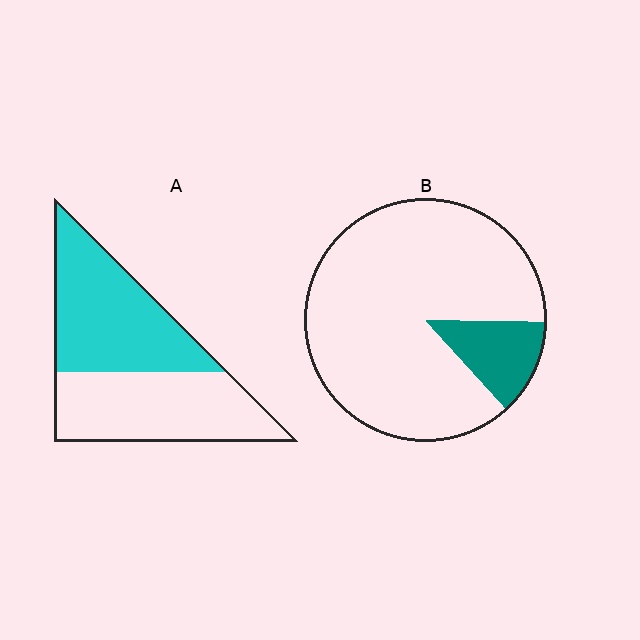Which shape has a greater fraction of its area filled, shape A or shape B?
Shape A.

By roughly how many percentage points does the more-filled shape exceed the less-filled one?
By roughly 40 percentage points (A over B).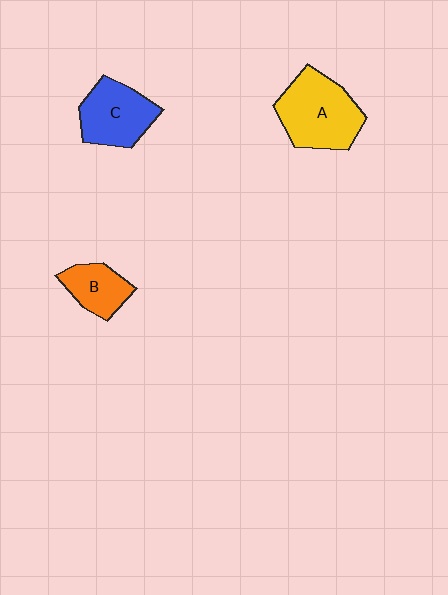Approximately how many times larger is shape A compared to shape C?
Approximately 1.3 times.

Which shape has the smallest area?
Shape B (orange).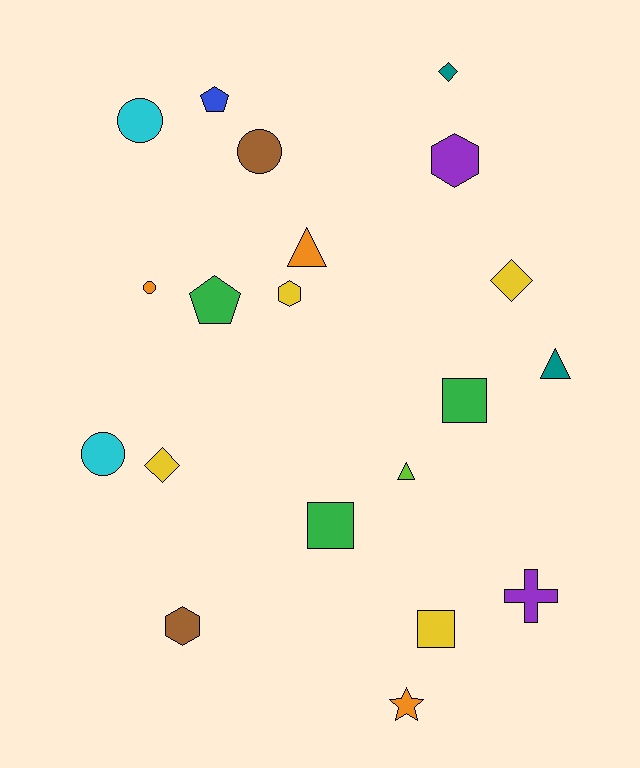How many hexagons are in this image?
There are 3 hexagons.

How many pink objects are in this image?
There are no pink objects.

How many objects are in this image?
There are 20 objects.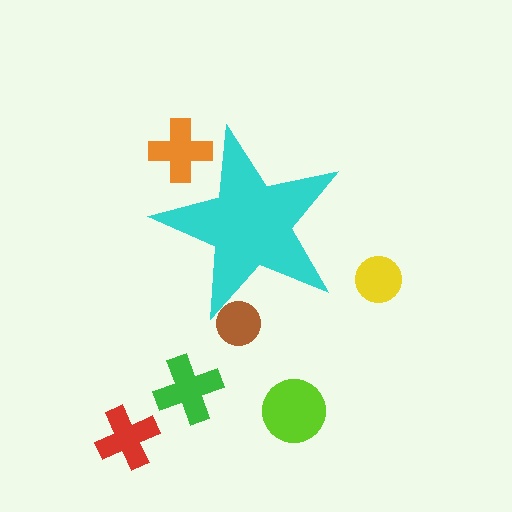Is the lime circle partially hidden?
No, the lime circle is fully visible.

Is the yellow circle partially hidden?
No, the yellow circle is fully visible.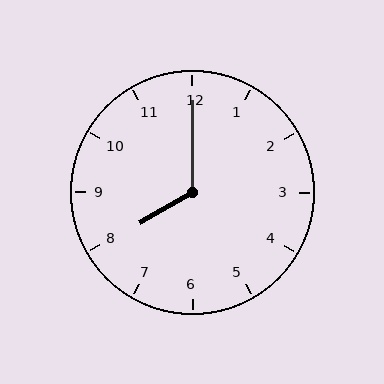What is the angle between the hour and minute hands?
Approximately 120 degrees.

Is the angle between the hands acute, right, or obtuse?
It is obtuse.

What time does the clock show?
8:00.